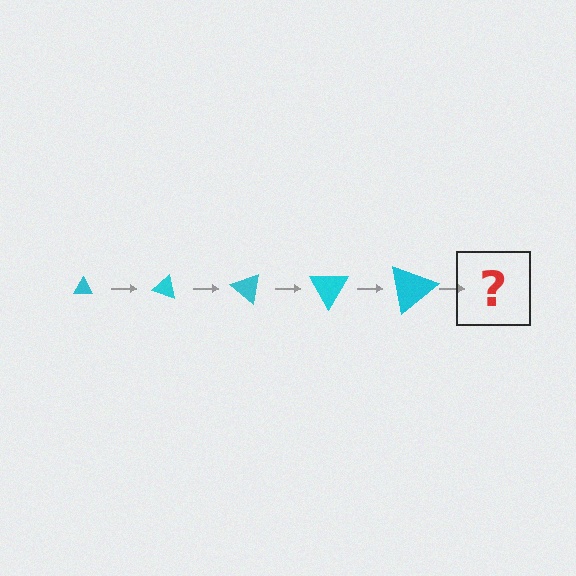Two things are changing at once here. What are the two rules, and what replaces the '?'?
The two rules are that the triangle grows larger each step and it rotates 20 degrees each step. The '?' should be a triangle, larger than the previous one and rotated 100 degrees from the start.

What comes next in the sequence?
The next element should be a triangle, larger than the previous one and rotated 100 degrees from the start.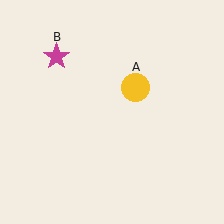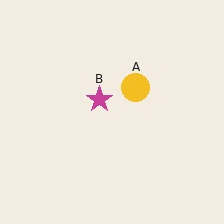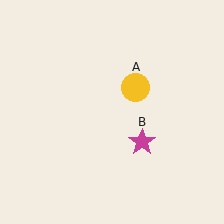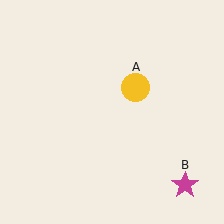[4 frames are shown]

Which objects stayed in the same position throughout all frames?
Yellow circle (object A) remained stationary.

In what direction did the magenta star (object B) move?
The magenta star (object B) moved down and to the right.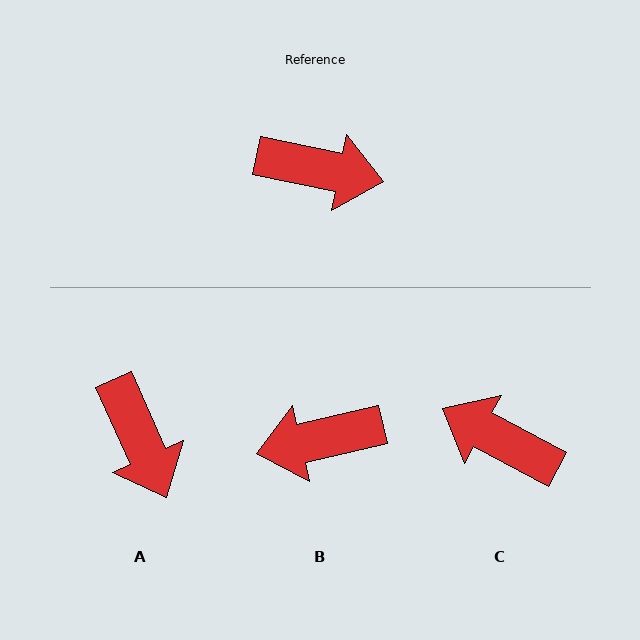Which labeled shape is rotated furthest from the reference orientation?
C, about 163 degrees away.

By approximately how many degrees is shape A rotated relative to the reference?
Approximately 54 degrees clockwise.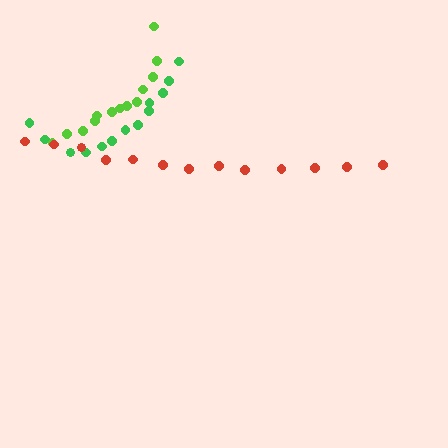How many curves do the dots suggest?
There are 3 distinct paths.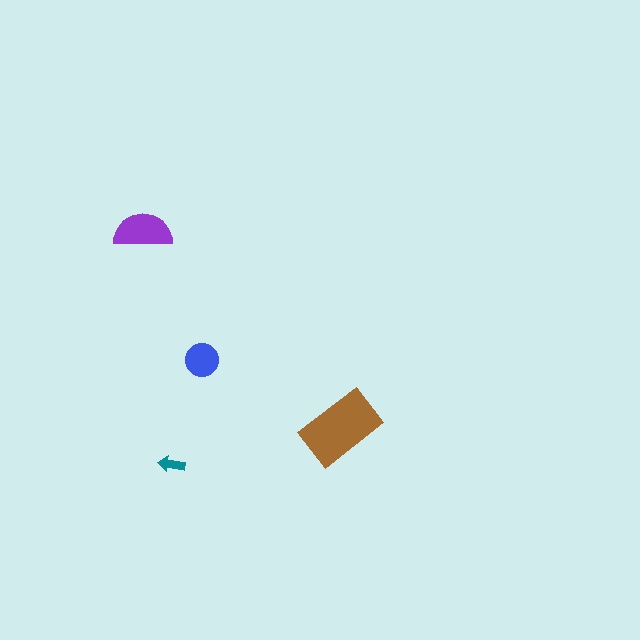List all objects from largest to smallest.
The brown rectangle, the purple semicircle, the blue circle, the teal arrow.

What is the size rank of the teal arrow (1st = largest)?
4th.